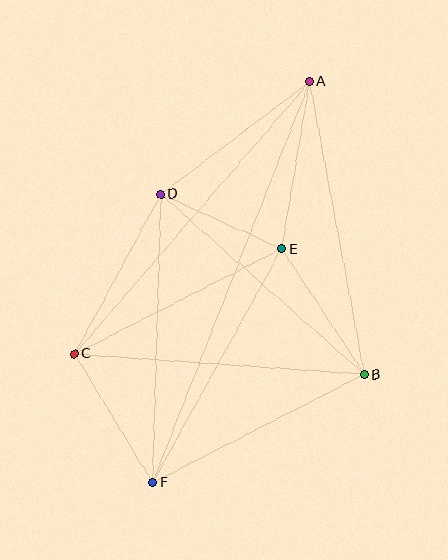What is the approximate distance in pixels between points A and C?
The distance between A and C is approximately 359 pixels.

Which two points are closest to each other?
Points D and E are closest to each other.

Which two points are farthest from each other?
Points A and F are farthest from each other.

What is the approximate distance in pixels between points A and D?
The distance between A and D is approximately 186 pixels.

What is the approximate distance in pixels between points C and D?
The distance between C and D is approximately 182 pixels.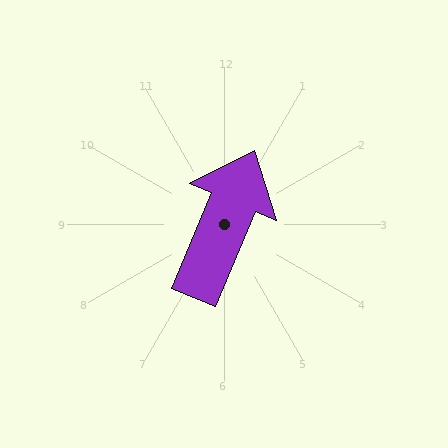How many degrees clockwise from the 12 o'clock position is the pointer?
Approximately 22 degrees.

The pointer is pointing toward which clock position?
Roughly 1 o'clock.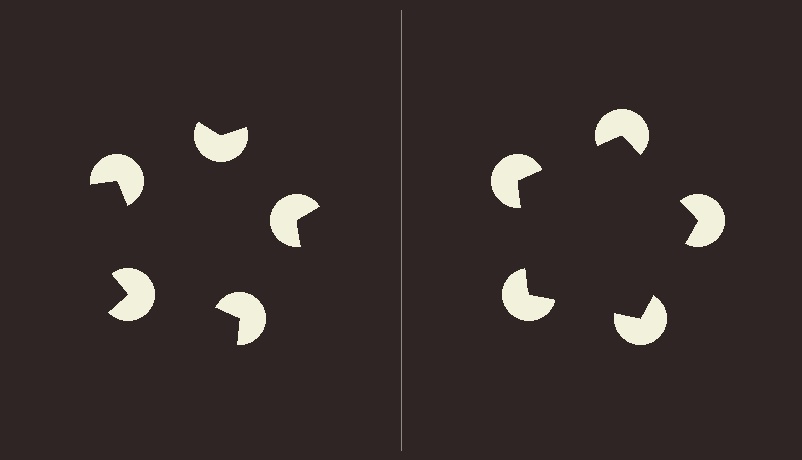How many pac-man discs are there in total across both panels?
10 — 5 on each side.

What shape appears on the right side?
An illusory pentagon.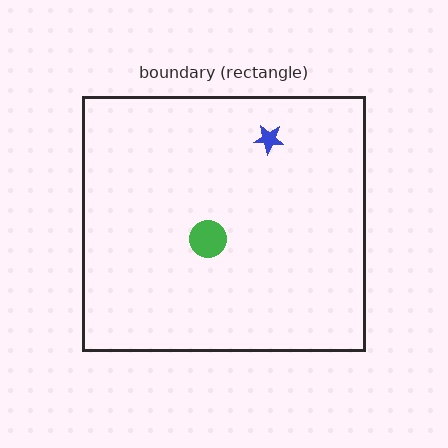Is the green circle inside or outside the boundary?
Inside.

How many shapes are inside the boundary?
2 inside, 0 outside.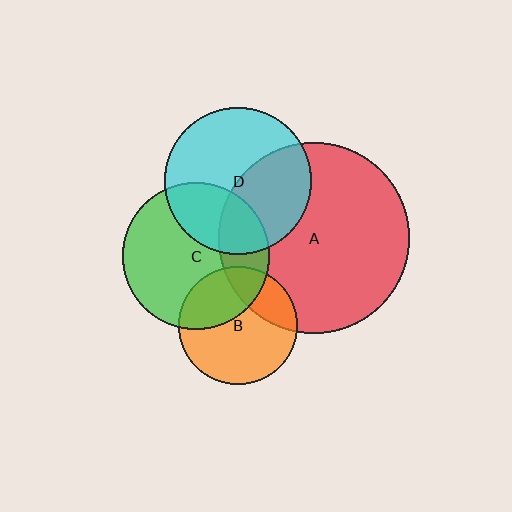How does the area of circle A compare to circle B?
Approximately 2.6 times.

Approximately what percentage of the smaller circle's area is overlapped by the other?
Approximately 40%.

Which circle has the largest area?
Circle A (red).